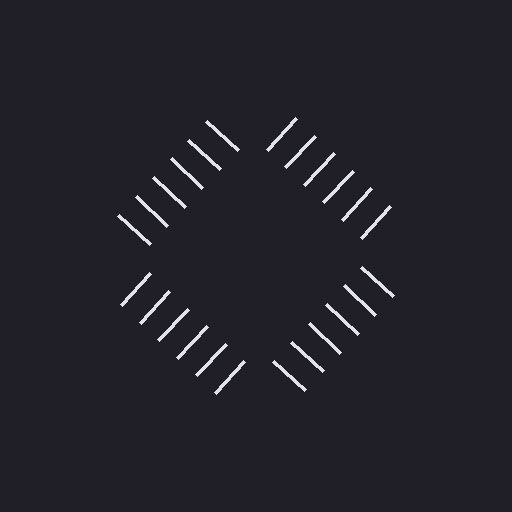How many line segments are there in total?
24 — 6 along each of the 4 edges.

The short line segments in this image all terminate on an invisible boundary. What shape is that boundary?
An illusory square — the line segments terminate on its edges but no continuous stroke is drawn.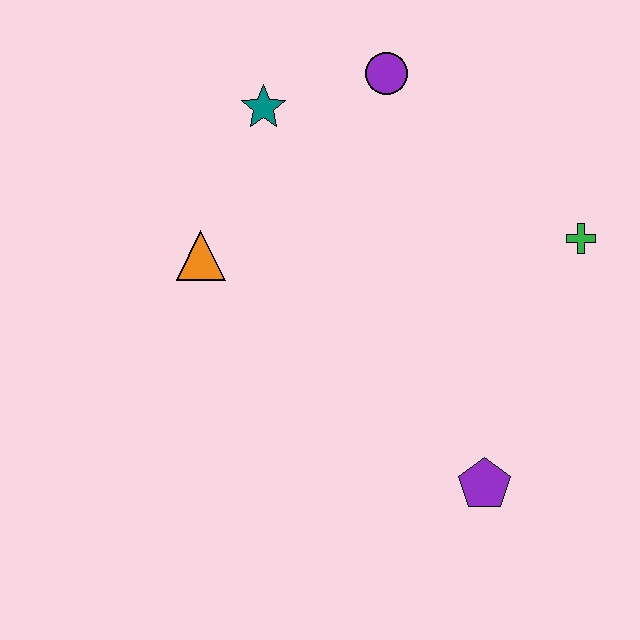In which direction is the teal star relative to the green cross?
The teal star is to the left of the green cross.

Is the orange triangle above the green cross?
No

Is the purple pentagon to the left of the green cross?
Yes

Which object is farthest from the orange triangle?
The green cross is farthest from the orange triangle.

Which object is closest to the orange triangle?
The teal star is closest to the orange triangle.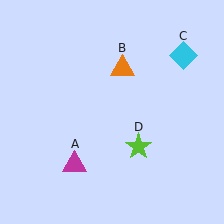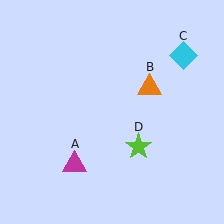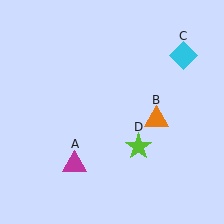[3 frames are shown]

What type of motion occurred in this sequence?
The orange triangle (object B) rotated clockwise around the center of the scene.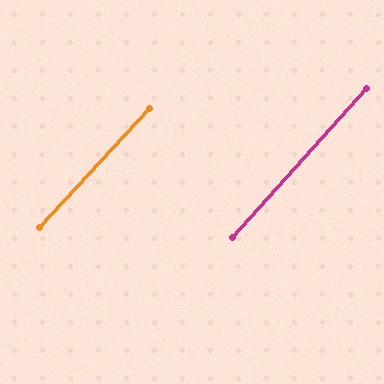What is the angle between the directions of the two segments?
Approximately 1 degree.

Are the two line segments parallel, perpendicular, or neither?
Parallel — their directions differ by only 0.9°.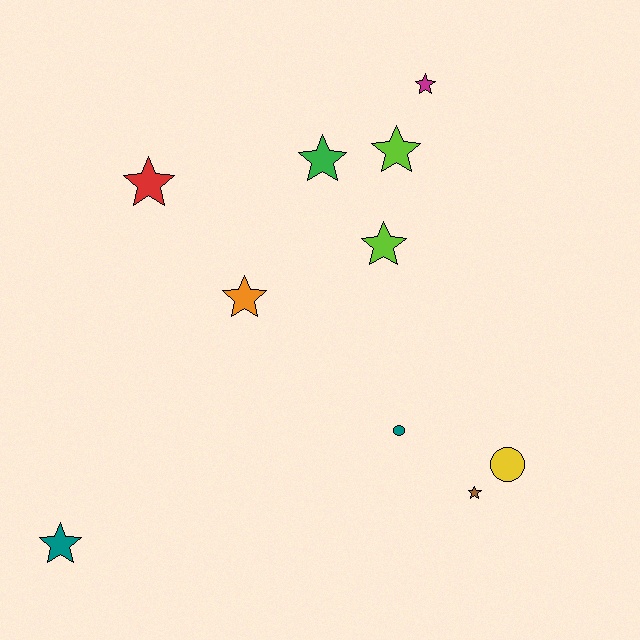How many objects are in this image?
There are 10 objects.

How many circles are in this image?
There are 2 circles.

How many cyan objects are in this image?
There are no cyan objects.